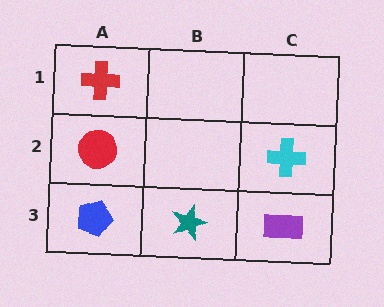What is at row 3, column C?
A purple rectangle.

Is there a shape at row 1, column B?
No, that cell is empty.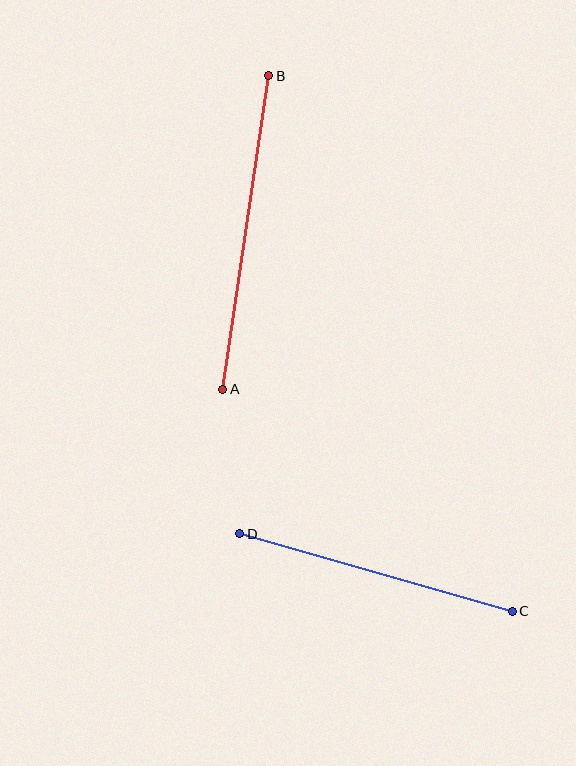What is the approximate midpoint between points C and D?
The midpoint is at approximately (376, 573) pixels.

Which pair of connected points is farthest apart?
Points A and B are farthest apart.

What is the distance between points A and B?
The distance is approximately 317 pixels.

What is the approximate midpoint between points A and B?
The midpoint is at approximately (246, 232) pixels.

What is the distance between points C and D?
The distance is approximately 283 pixels.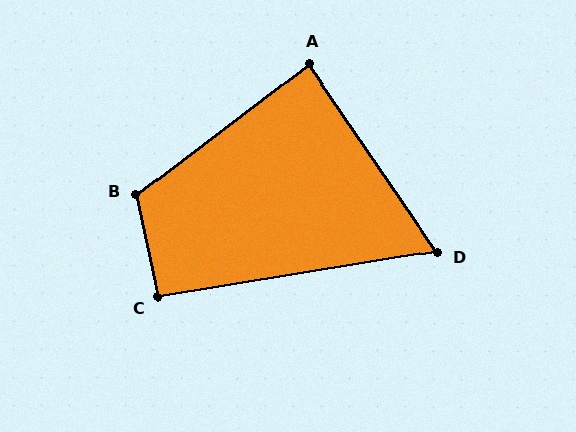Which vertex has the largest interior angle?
B, at approximately 115 degrees.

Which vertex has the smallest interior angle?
D, at approximately 65 degrees.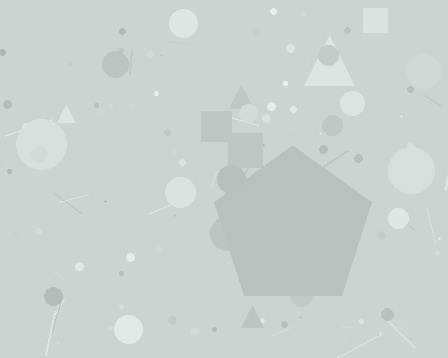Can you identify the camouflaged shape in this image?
The camouflaged shape is a pentagon.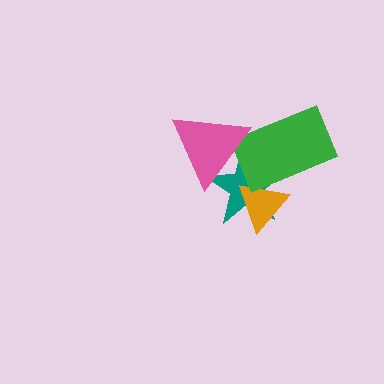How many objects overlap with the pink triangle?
2 objects overlap with the pink triangle.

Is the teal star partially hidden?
Yes, it is partially covered by another shape.